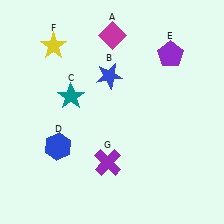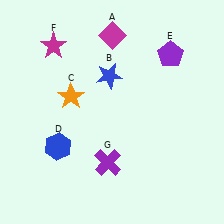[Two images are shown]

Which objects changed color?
C changed from teal to orange. F changed from yellow to magenta.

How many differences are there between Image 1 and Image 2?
There are 2 differences between the two images.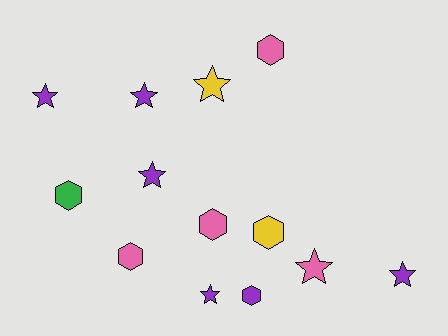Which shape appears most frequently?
Star, with 7 objects.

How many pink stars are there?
There is 1 pink star.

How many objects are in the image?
There are 13 objects.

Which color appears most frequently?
Purple, with 6 objects.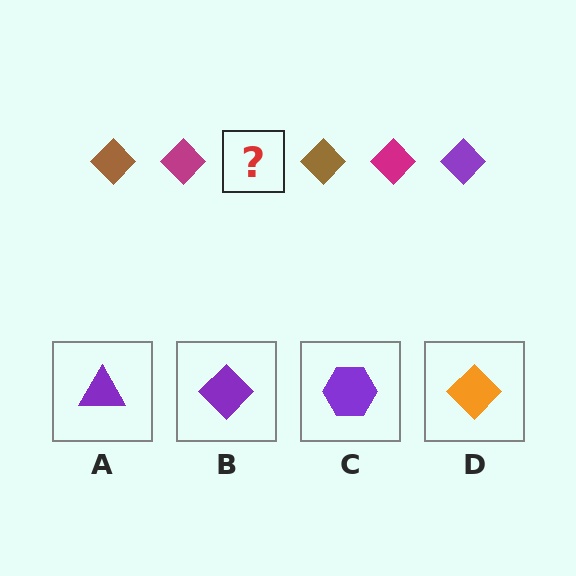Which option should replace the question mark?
Option B.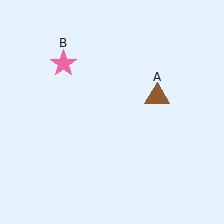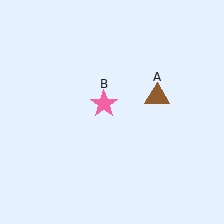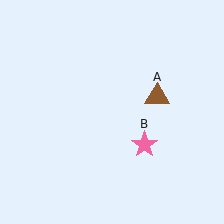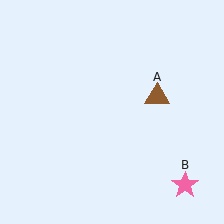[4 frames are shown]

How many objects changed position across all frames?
1 object changed position: pink star (object B).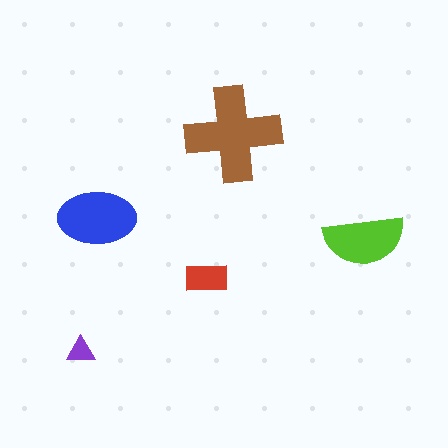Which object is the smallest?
The purple triangle.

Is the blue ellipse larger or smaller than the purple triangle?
Larger.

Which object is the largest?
The brown cross.